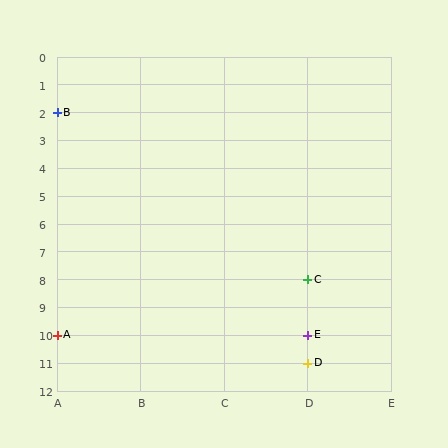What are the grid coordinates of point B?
Point B is at grid coordinates (A, 2).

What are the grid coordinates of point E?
Point E is at grid coordinates (D, 10).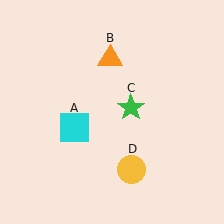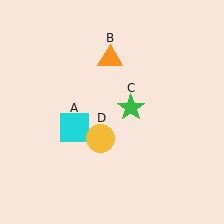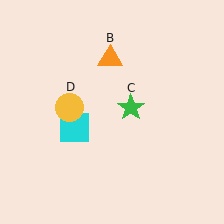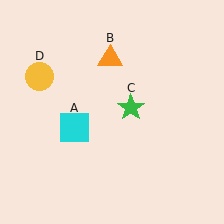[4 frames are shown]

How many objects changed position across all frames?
1 object changed position: yellow circle (object D).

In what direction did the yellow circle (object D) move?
The yellow circle (object D) moved up and to the left.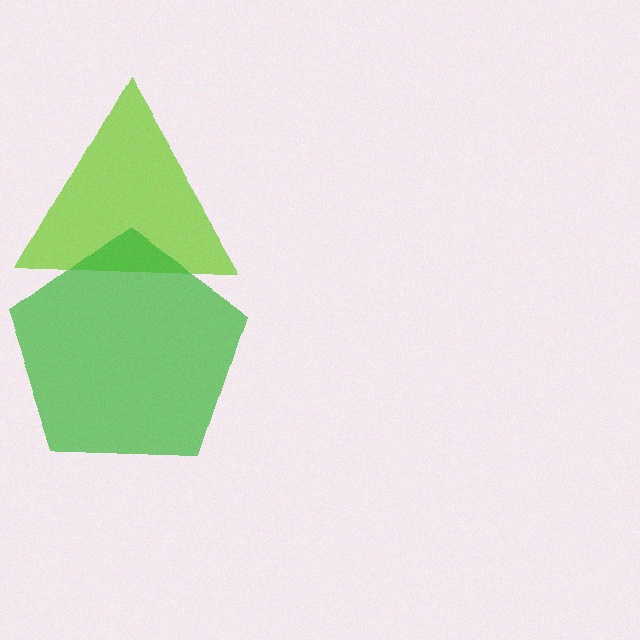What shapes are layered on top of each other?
The layered shapes are: a lime triangle, a green pentagon.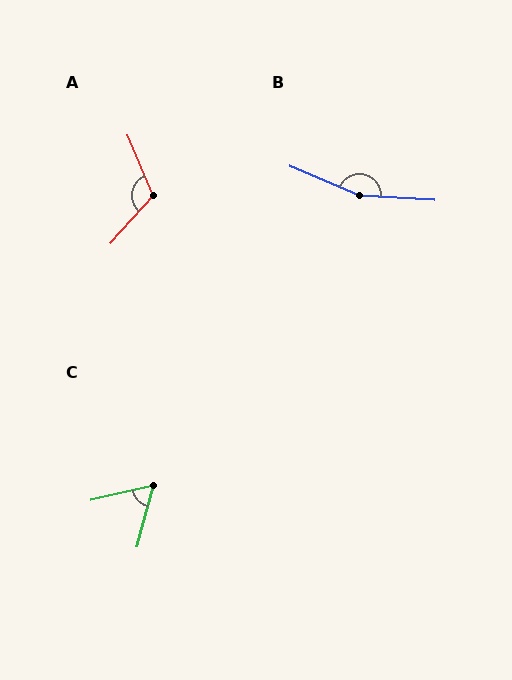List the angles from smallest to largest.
C (62°), A (114°), B (160°).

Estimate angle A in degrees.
Approximately 114 degrees.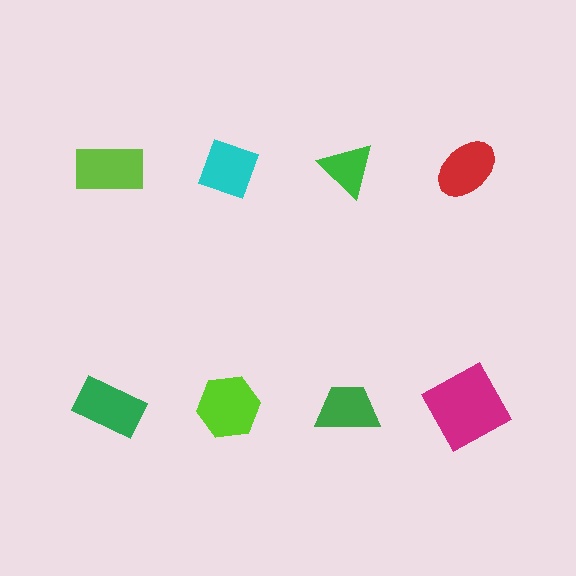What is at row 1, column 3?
A green triangle.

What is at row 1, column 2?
A cyan diamond.